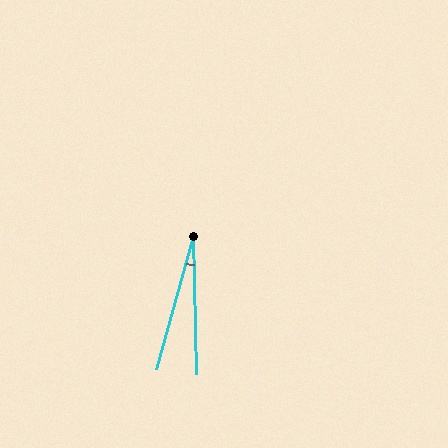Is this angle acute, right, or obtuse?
It is acute.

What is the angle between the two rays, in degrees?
Approximately 17 degrees.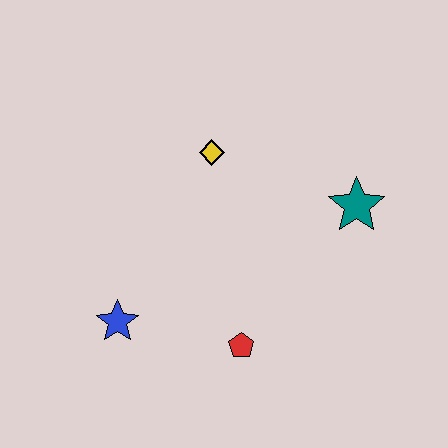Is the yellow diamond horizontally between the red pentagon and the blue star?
Yes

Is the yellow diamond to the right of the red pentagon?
No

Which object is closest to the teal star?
The yellow diamond is closest to the teal star.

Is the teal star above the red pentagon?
Yes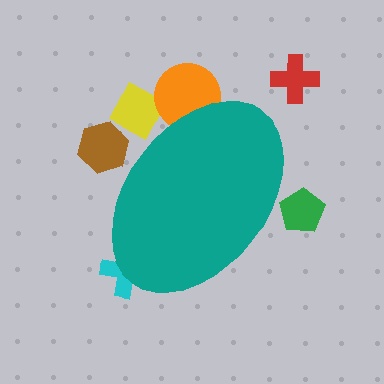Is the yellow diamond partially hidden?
Yes, the yellow diamond is partially hidden behind the teal ellipse.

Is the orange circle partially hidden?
Yes, the orange circle is partially hidden behind the teal ellipse.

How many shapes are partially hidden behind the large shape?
5 shapes are partially hidden.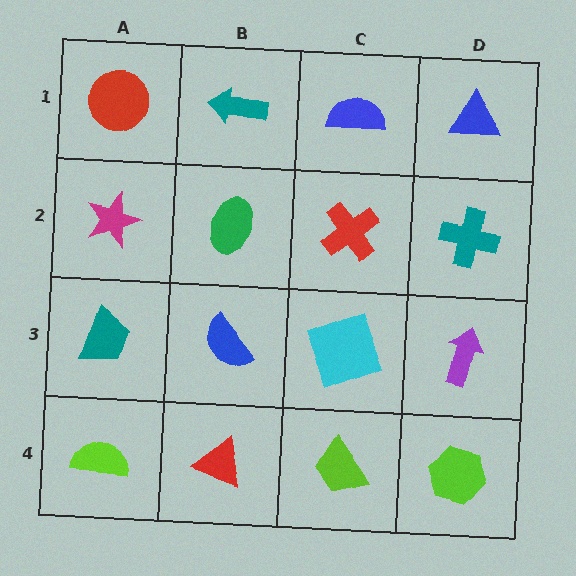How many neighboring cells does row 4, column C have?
3.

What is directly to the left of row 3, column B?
A teal trapezoid.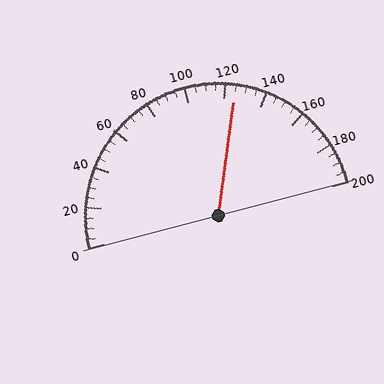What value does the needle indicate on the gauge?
The needle indicates approximately 125.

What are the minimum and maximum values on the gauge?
The gauge ranges from 0 to 200.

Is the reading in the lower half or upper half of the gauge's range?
The reading is in the upper half of the range (0 to 200).